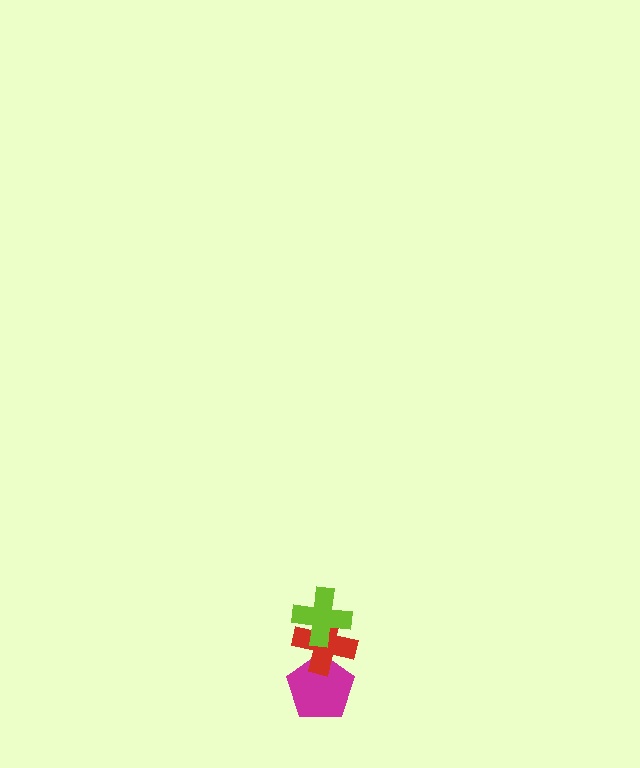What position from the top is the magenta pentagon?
The magenta pentagon is 3rd from the top.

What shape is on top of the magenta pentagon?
The red cross is on top of the magenta pentagon.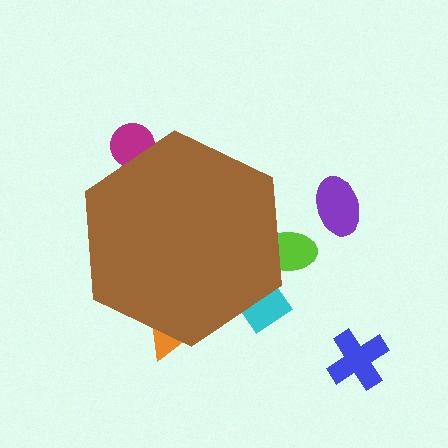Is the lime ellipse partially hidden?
Yes, the lime ellipse is partially hidden behind the brown hexagon.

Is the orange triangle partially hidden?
Yes, the orange triangle is partially hidden behind the brown hexagon.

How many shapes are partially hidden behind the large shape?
4 shapes are partially hidden.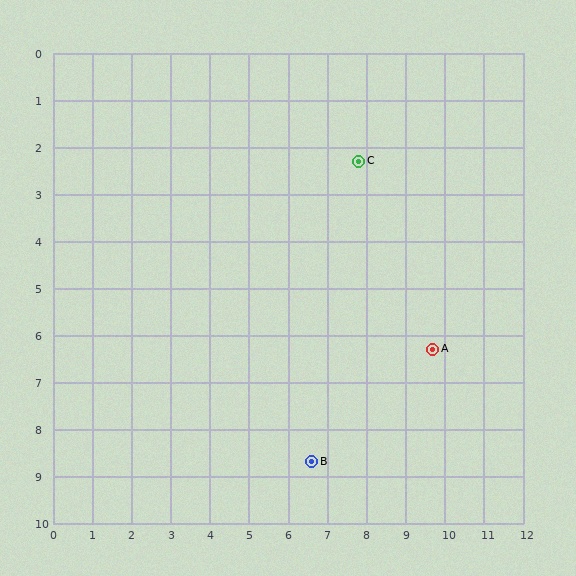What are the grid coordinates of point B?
Point B is at approximately (6.6, 8.7).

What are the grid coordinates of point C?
Point C is at approximately (7.8, 2.3).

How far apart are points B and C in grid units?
Points B and C are about 6.5 grid units apart.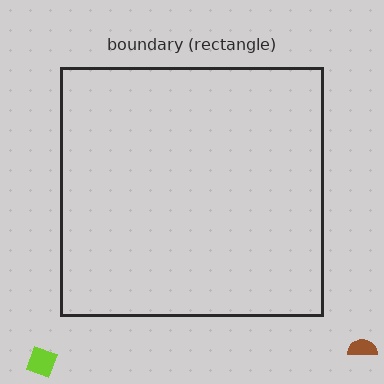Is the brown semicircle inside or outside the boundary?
Outside.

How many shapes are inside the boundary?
0 inside, 2 outside.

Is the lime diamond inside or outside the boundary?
Outside.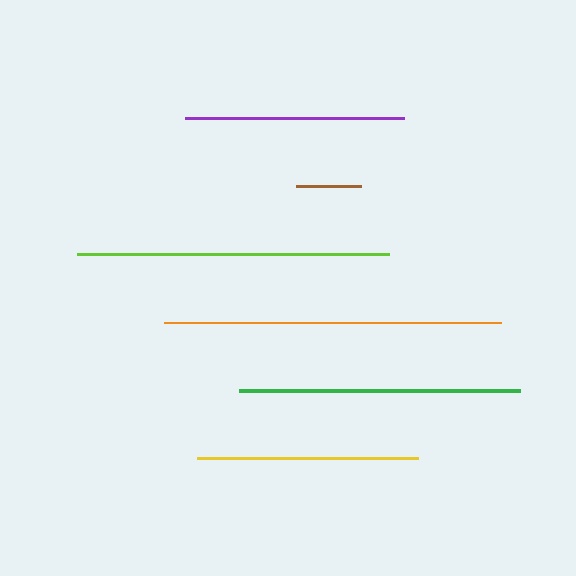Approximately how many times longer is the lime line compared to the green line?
The lime line is approximately 1.1 times the length of the green line.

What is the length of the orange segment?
The orange segment is approximately 337 pixels long.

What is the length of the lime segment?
The lime segment is approximately 312 pixels long.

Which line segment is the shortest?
The brown line is the shortest at approximately 65 pixels.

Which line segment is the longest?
The orange line is the longest at approximately 337 pixels.